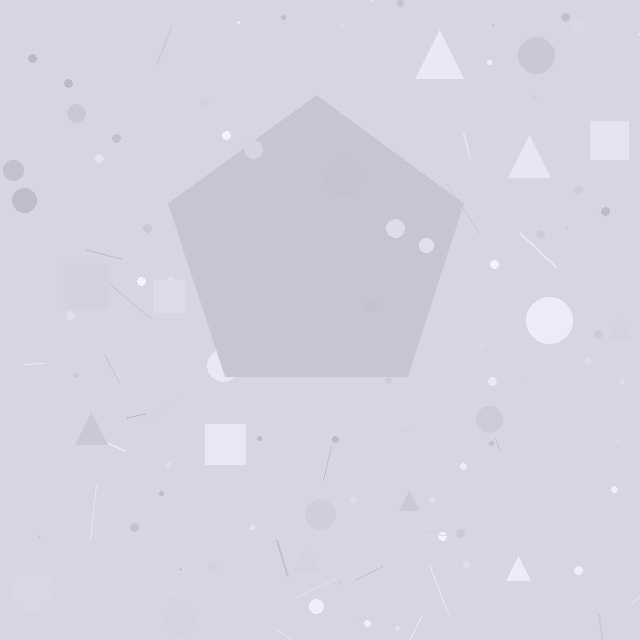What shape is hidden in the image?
A pentagon is hidden in the image.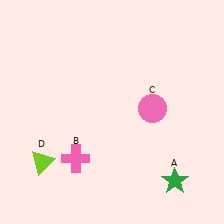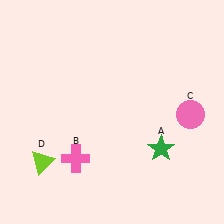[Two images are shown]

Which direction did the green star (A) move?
The green star (A) moved up.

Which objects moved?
The objects that moved are: the green star (A), the pink circle (C).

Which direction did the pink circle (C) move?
The pink circle (C) moved right.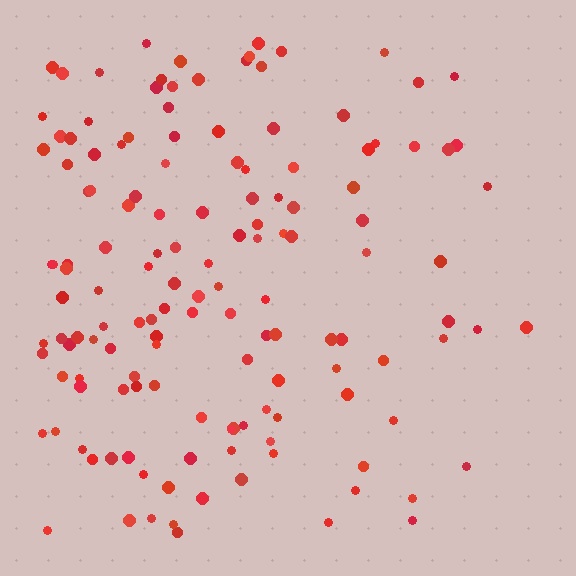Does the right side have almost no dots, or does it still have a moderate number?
Still a moderate number, just noticeably fewer than the left.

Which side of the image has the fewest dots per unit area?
The right.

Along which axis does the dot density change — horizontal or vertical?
Horizontal.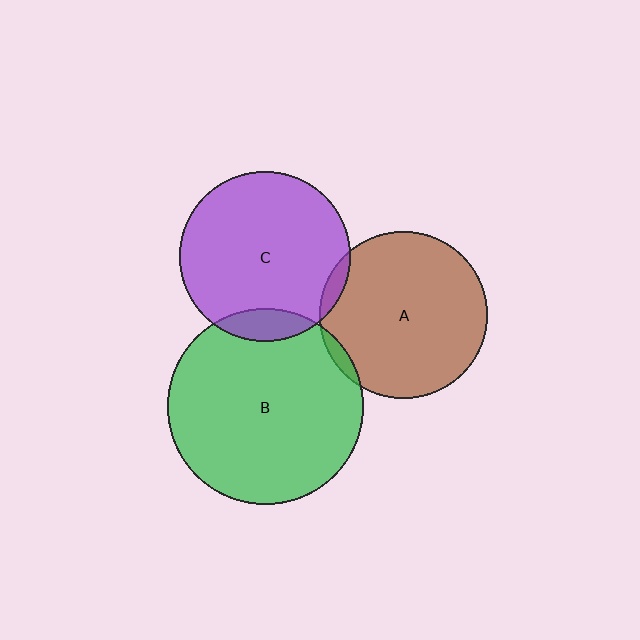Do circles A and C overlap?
Yes.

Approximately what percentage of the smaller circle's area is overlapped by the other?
Approximately 5%.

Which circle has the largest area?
Circle B (green).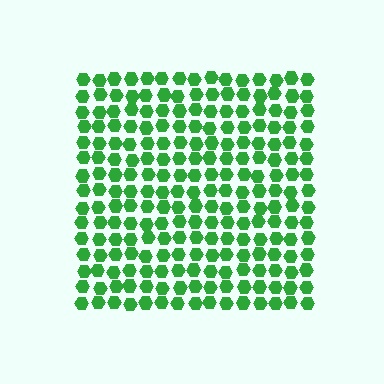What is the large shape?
The large shape is a square.